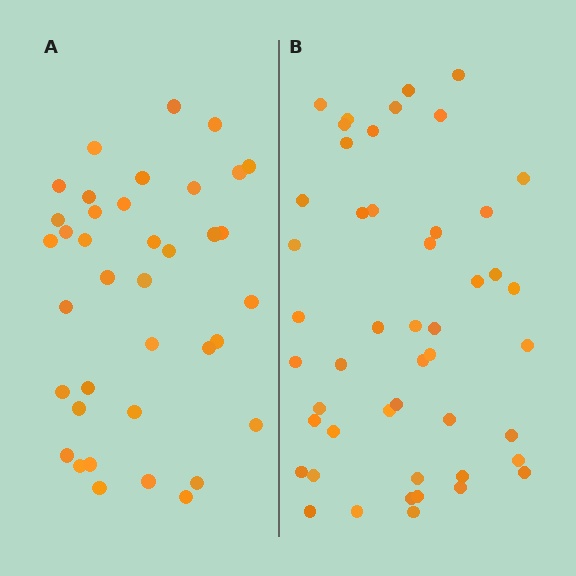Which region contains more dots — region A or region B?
Region B (the right region) has more dots.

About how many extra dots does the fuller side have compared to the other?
Region B has roughly 10 or so more dots than region A.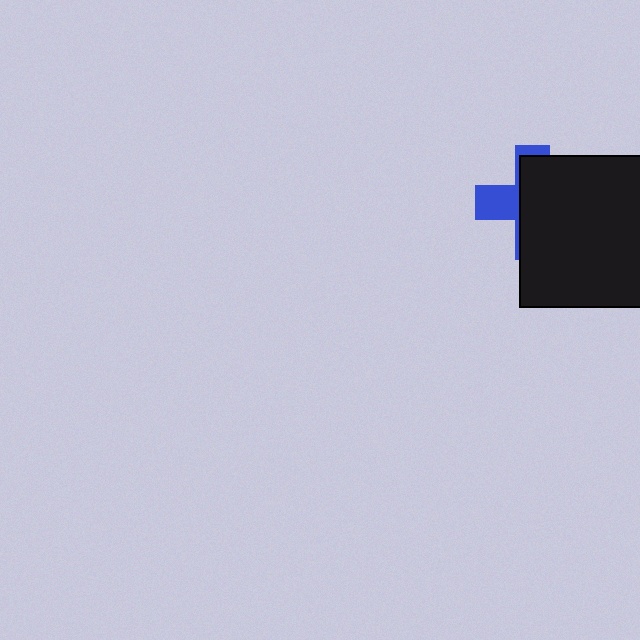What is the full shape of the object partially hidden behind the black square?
The partially hidden object is a blue cross.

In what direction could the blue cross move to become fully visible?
The blue cross could move left. That would shift it out from behind the black square entirely.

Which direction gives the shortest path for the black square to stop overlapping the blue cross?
Moving right gives the shortest separation.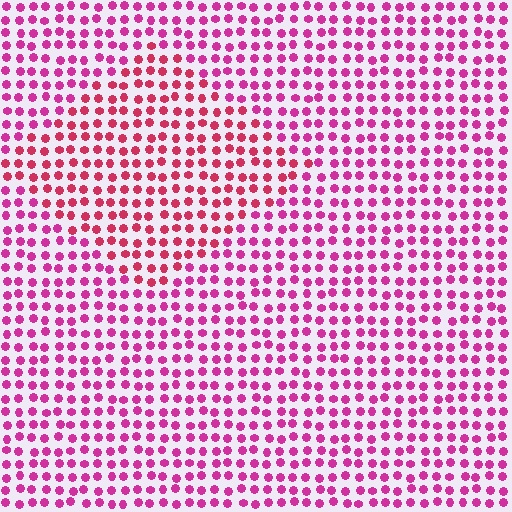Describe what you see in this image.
The image is filled with small magenta elements in a uniform arrangement. A diamond-shaped region is visible where the elements are tinted to a slightly different hue, forming a subtle color boundary.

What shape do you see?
I see a diamond.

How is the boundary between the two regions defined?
The boundary is defined purely by a slight shift in hue (about 24 degrees). Spacing, size, and orientation are identical on both sides.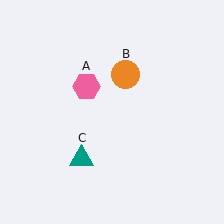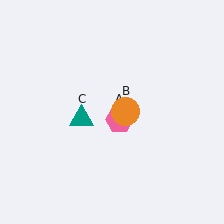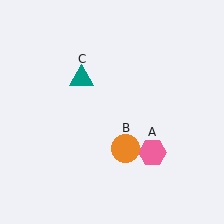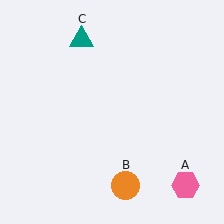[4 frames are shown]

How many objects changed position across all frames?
3 objects changed position: pink hexagon (object A), orange circle (object B), teal triangle (object C).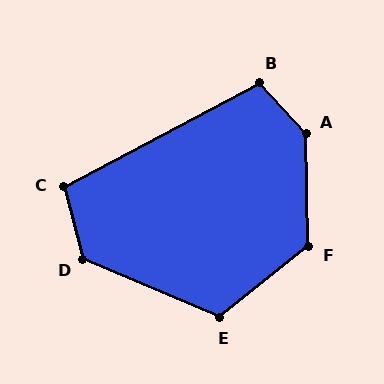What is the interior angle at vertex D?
Approximately 128 degrees (obtuse).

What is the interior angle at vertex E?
Approximately 118 degrees (obtuse).